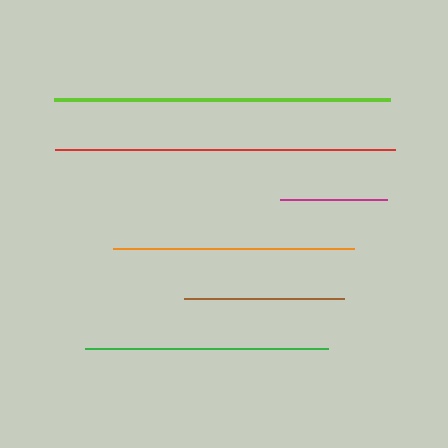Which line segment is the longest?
The red line is the longest at approximately 341 pixels.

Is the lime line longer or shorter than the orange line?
The lime line is longer than the orange line.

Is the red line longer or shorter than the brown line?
The red line is longer than the brown line.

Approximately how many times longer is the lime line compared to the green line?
The lime line is approximately 1.4 times the length of the green line.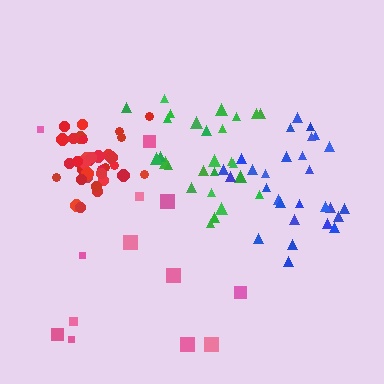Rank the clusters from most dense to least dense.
red, green, blue, pink.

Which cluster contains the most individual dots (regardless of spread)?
Red (34).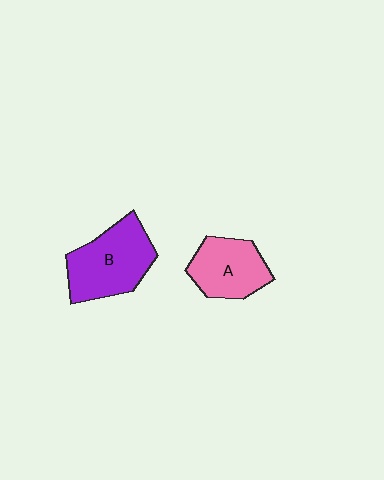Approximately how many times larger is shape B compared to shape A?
Approximately 1.3 times.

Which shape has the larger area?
Shape B (purple).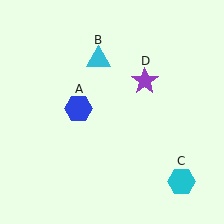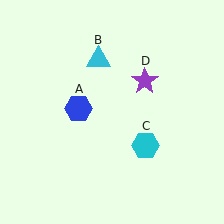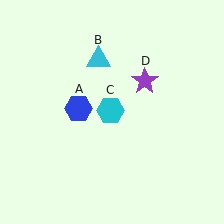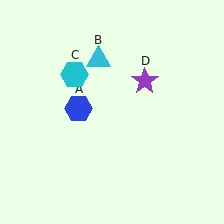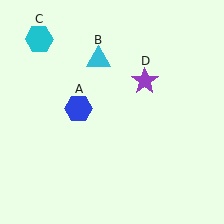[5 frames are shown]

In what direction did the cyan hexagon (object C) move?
The cyan hexagon (object C) moved up and to the left.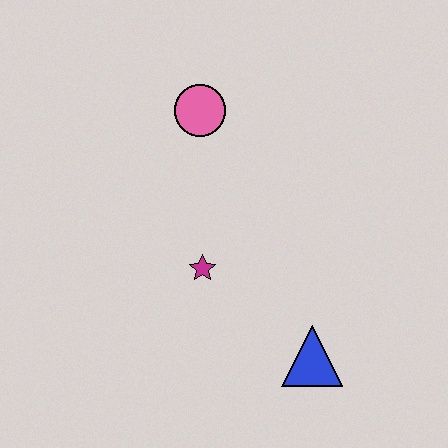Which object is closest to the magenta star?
The blue triangle is closest to the magenta star.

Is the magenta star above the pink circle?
No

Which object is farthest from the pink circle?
The blue triangle is farthest from the pink circle.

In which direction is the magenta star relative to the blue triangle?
The magenta star is to the left of the blue triangle.